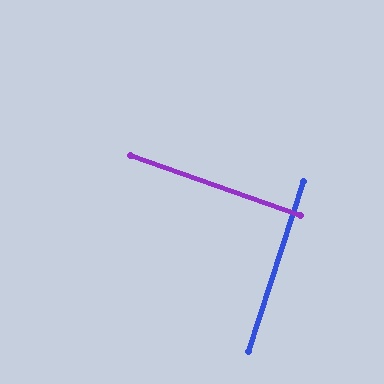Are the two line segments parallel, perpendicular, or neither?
Perpendicular — they meet at approximately 88°.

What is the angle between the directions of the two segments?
Approximately 88 degrees.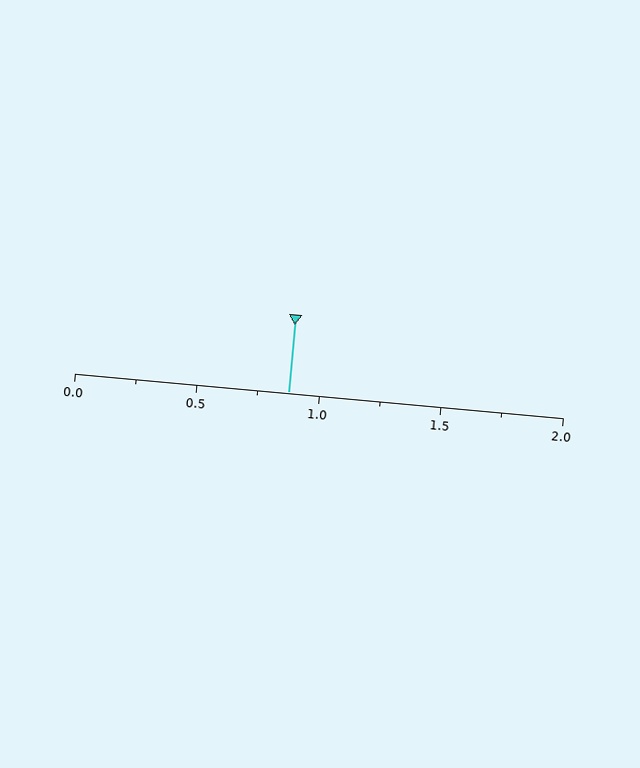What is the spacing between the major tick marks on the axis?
The major ticks are spaced 0.5 apart.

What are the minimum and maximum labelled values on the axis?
The axis runs from 0.0 to 2.0.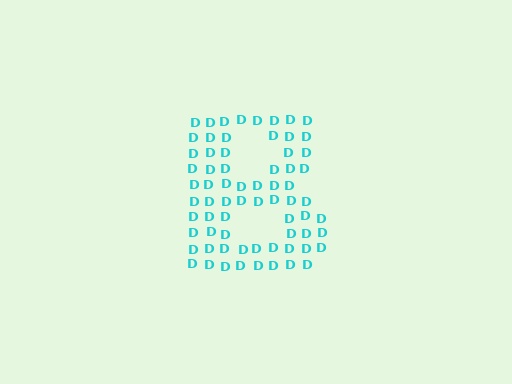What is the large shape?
The large shape is the letter B.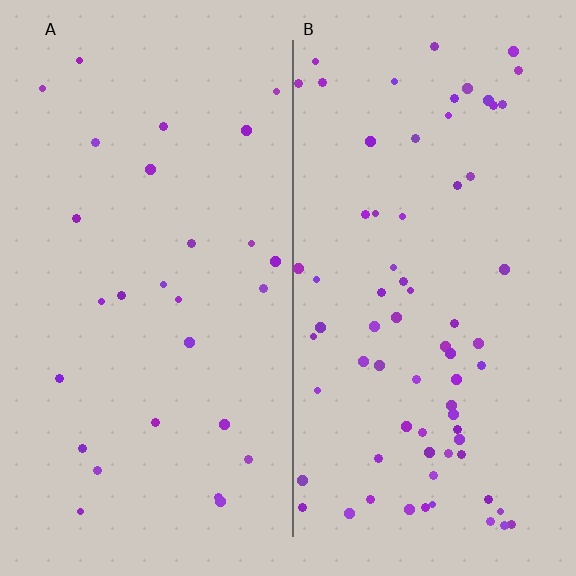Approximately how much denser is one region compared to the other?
Approximately 2.6× — region B over region A.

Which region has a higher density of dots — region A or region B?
B (the right).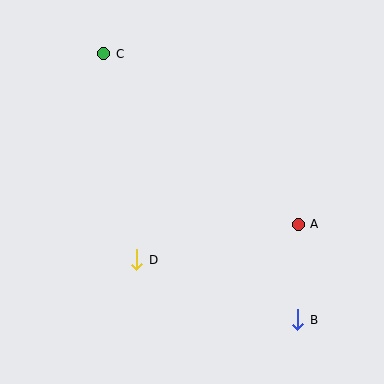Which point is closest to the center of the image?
Point D at (137, 260) is closest to the center.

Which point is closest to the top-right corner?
Point A is closest to the top-right corner.